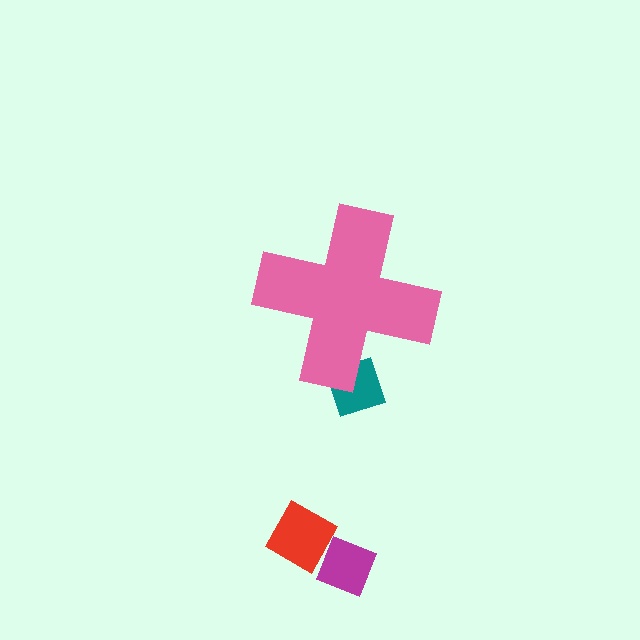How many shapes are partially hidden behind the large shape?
1 shape is partially hidden.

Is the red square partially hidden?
No, the red square is fully visible.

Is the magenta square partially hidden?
No, the magenta square is fully visible.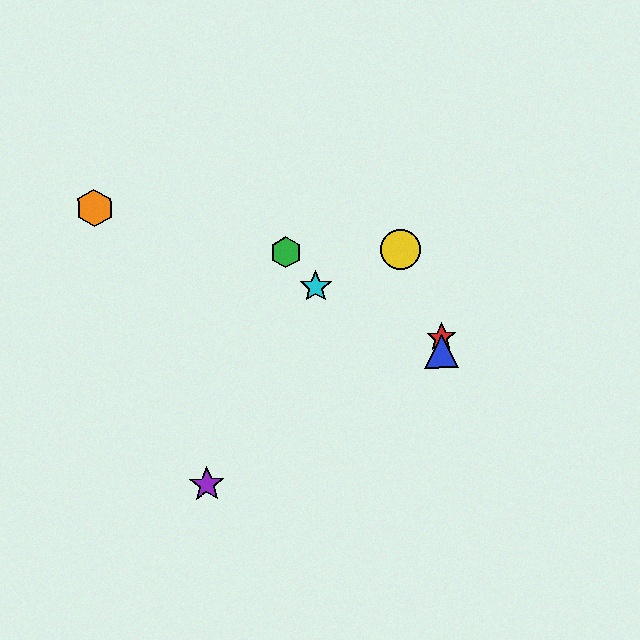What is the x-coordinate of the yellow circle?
The yellow circle is at x≈400.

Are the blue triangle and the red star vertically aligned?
Yes, both are at x≈441.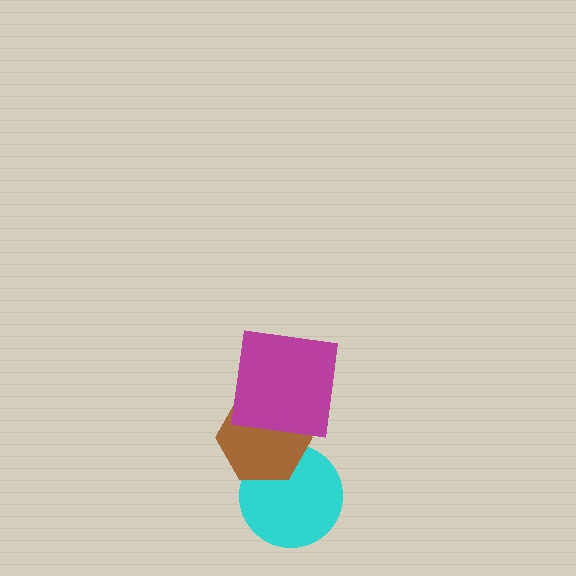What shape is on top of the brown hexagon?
The magenta square is on top of the brown hexagon.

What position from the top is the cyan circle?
The cyan circle is 3rd from the top.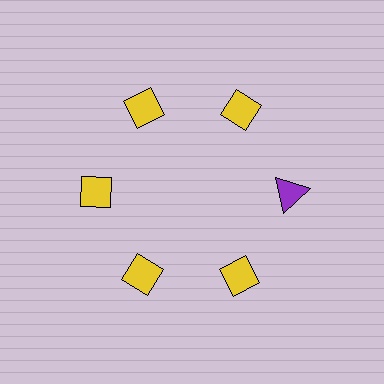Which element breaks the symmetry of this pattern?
The purple triangle at roughly the 3 o'clock position breaks the symmetry. All other shapes are yellow diamonds.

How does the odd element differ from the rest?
It differs in both color (purple instead of yellow) and shape (triangle instead of diamond).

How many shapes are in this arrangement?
There are 6 shapes arranged in a ring pattern.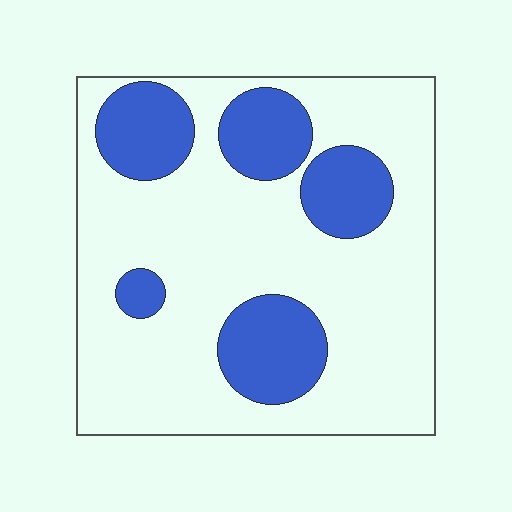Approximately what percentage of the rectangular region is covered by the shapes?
Approximately 25%.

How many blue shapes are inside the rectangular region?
5.